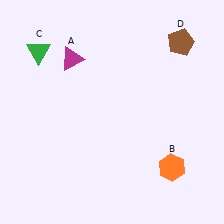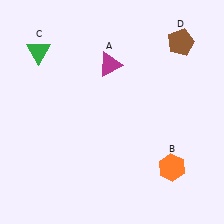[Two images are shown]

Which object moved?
The magenta triangle (A) moved right.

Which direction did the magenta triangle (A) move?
The magenta triangle (A) moved right.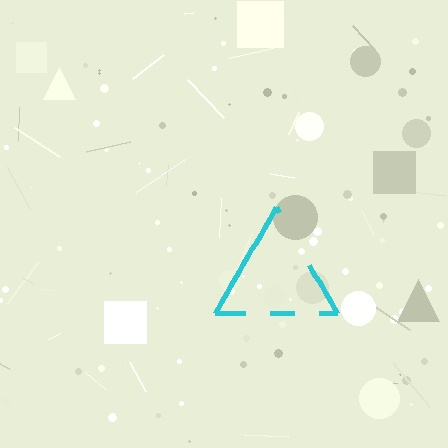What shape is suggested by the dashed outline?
The dashed outline suggests a triangle.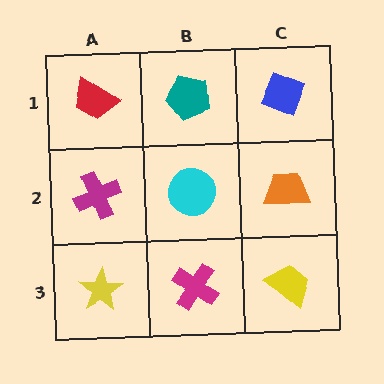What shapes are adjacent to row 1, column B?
A cyan circle (row 2, column B), a red trapezoid (row 1, column A), a blue diamond (row 1, column C).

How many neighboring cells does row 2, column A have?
3.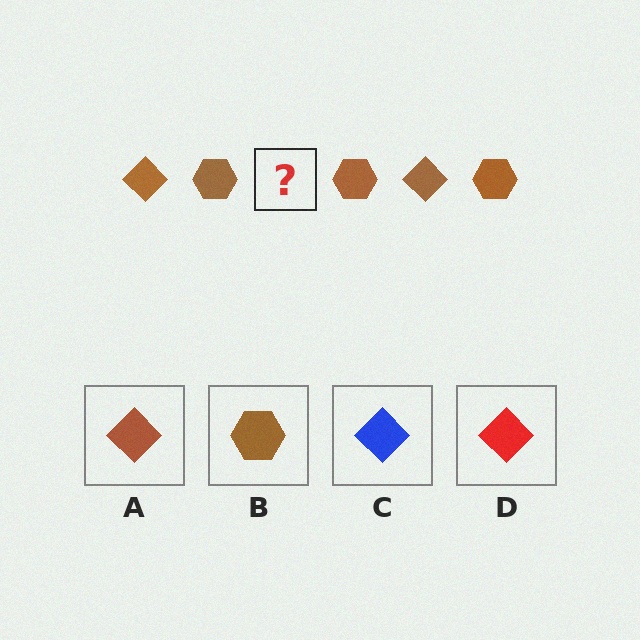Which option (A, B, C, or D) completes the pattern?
A.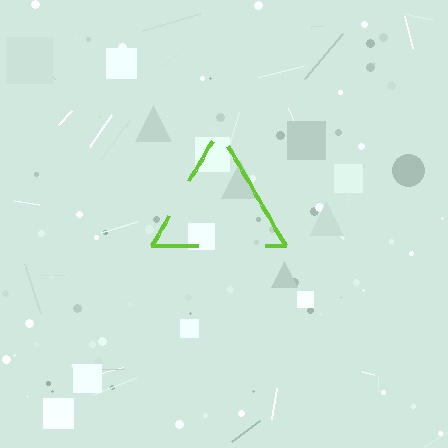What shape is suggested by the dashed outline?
The dashed outline suggests a triangle.